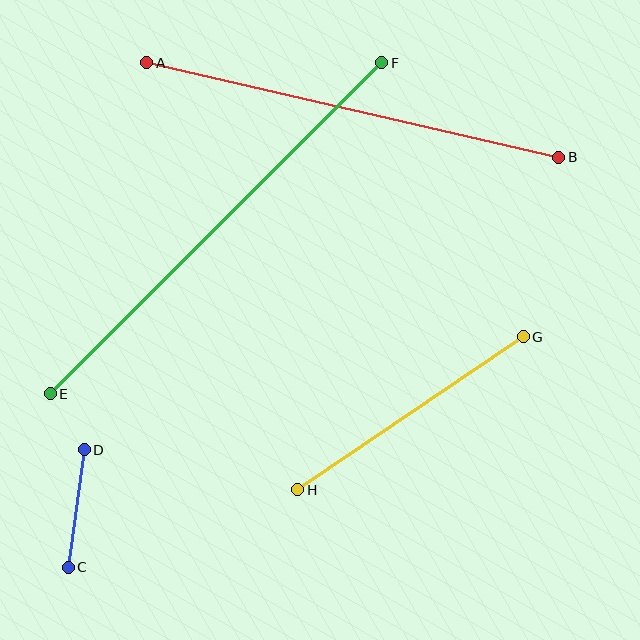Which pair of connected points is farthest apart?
Points E and F are farthest apart.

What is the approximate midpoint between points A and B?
The midpoint is at approximately (353, 110) pixels.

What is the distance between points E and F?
The distance is approximately 468 pixels.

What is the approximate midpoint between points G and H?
The midpoint is at approximately (410, 413) pixels.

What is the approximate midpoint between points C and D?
The midpoint is at approximately (76, 509) pixels.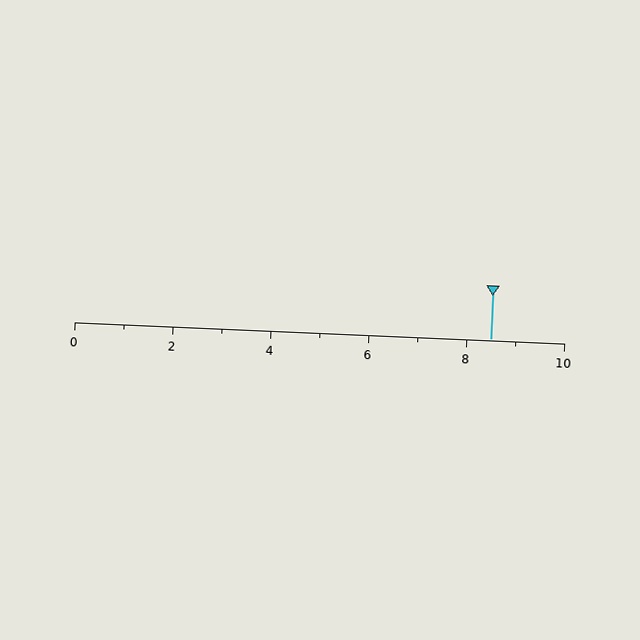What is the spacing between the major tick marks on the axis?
The major ticks are spaced 2 apart.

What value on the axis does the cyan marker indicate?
The marker indicates approximately 8.5.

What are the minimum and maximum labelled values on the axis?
The axis runs from 0 to 10.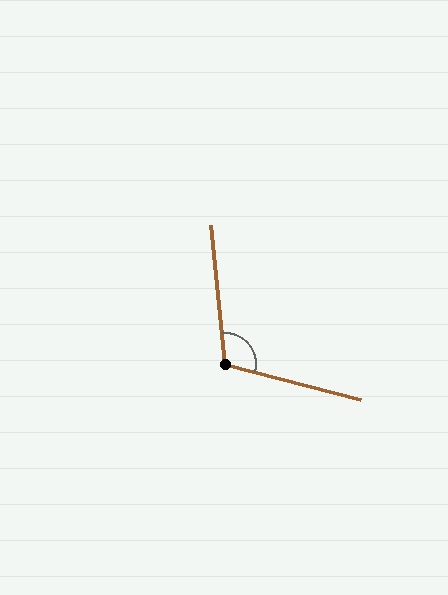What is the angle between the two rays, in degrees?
Approximately 110 degrees.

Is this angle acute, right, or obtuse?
It is obtuse.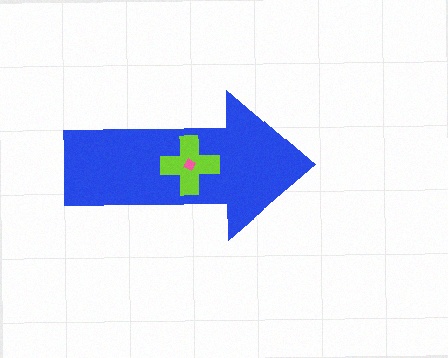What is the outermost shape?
The blue arrow.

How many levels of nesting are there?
3.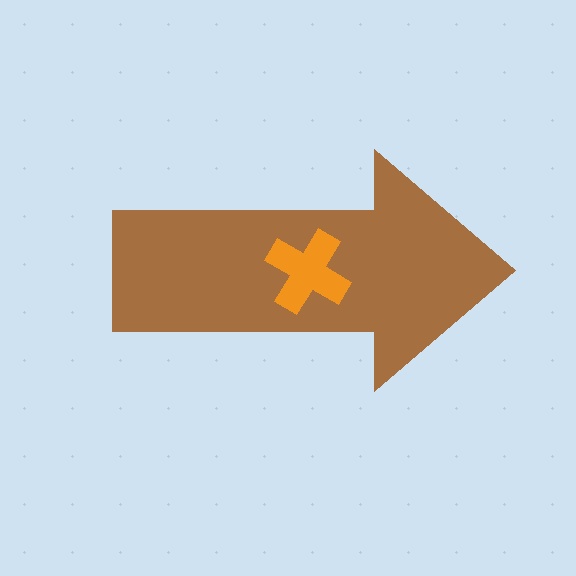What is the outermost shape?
The brown arrow.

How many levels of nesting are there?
2.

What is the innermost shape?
The orange cross.